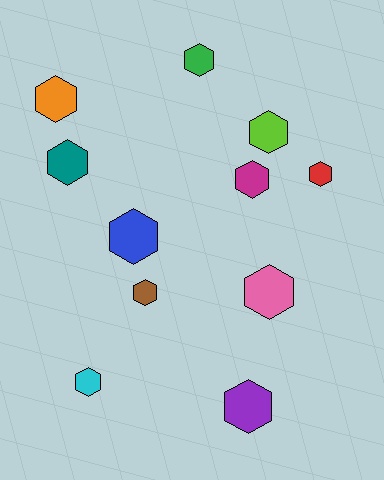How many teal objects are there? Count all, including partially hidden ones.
There is 1 teal object.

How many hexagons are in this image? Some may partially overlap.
There are 11 hexagons.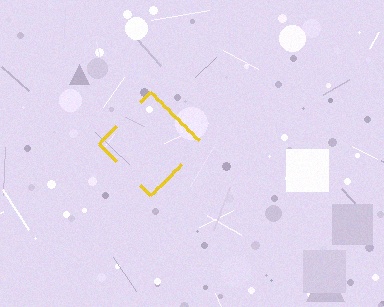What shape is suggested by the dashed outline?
The dashed outline suggests a diamond.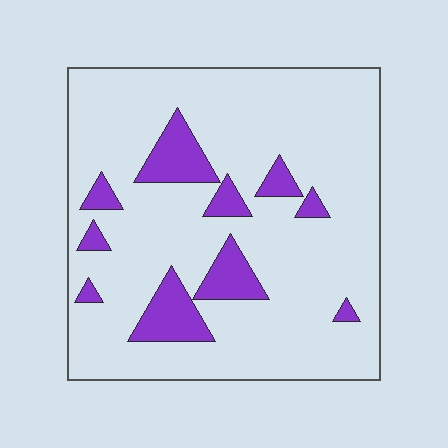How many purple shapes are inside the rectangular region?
10.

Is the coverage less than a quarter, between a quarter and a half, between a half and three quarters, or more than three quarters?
Less than a quarter.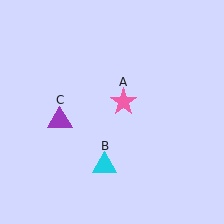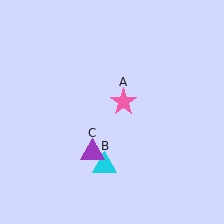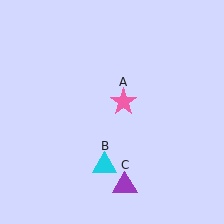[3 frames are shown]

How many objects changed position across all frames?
1 object changed position: purple triangle (object C).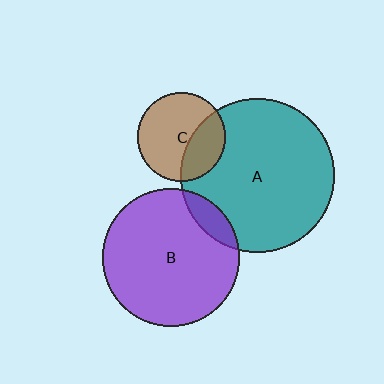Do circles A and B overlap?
Yes.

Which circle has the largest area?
Circle A (teal).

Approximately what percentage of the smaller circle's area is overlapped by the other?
Approximately 10%.